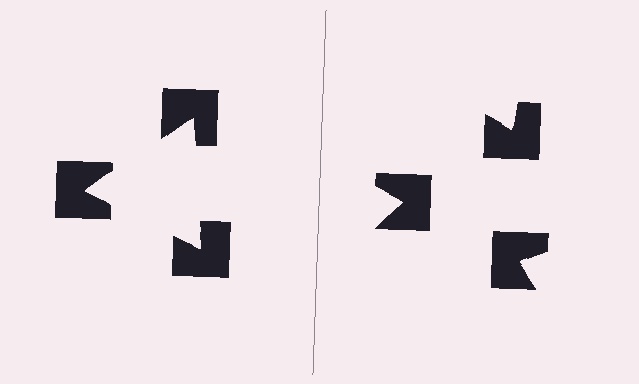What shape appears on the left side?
An illusory triangle.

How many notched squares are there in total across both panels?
6 — 3 on each side.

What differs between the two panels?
The notched squares are positioned identically on both sides; only the wedge orientations differ. On the left they align to a triangle; on the right they are misaligned.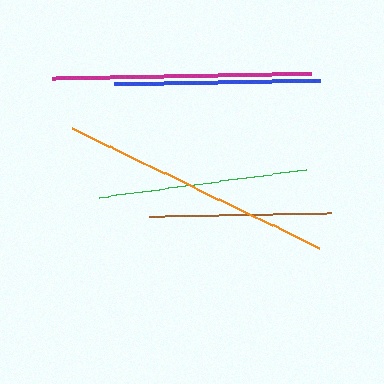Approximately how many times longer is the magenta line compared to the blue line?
The magenta line is approximately 1.3 times the length of the blue line.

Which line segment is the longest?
The orange line is the longest at approximately 274 pixels.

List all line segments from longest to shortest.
From longest to shortest: orange, magenta, green, blue, brown.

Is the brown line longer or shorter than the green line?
The green line is longer than the brown line.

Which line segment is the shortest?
The brown line is the shortest at approximately 182 pixels.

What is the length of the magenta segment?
The magenta segment is approximately 258 pixels long.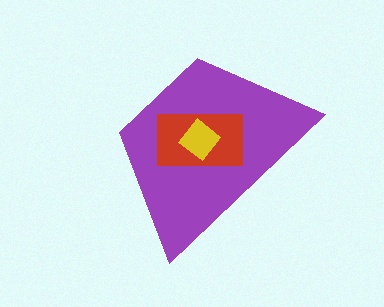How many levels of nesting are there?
3.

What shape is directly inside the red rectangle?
The yellow diamond.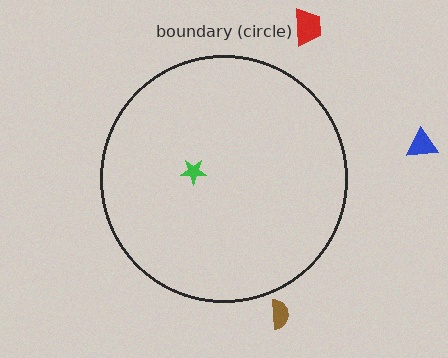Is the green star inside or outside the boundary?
Inside.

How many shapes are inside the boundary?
1 inside, 3 outside.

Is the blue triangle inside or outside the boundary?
Outside.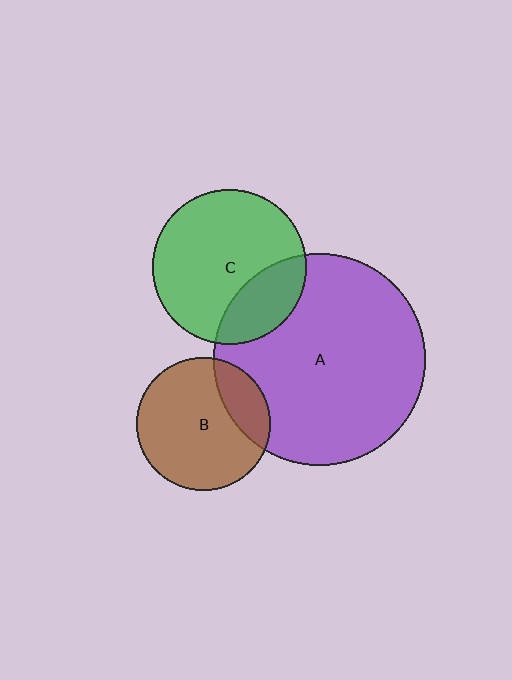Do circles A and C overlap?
Yes.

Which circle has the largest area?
Circle A (purple).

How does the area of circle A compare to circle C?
Approximately 1.9 times.